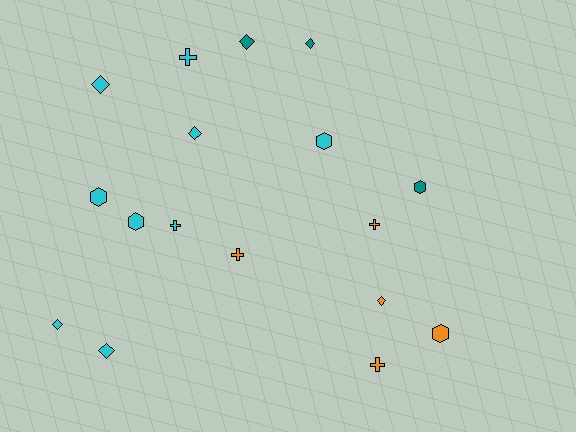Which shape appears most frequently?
Diamond, with 7 objects.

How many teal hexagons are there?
There is 1 teal hexagon.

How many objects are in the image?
There are 17 objects.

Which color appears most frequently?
Cyan, with 9 objects.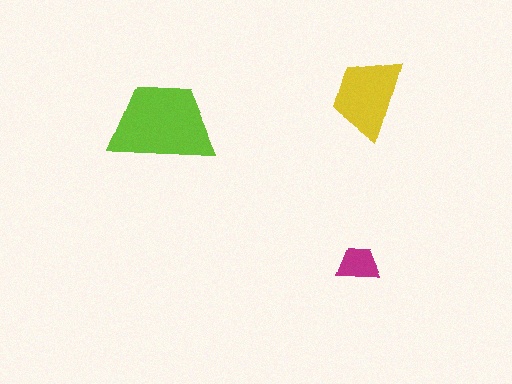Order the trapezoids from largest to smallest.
the lime one, the yellow one, the magenta one.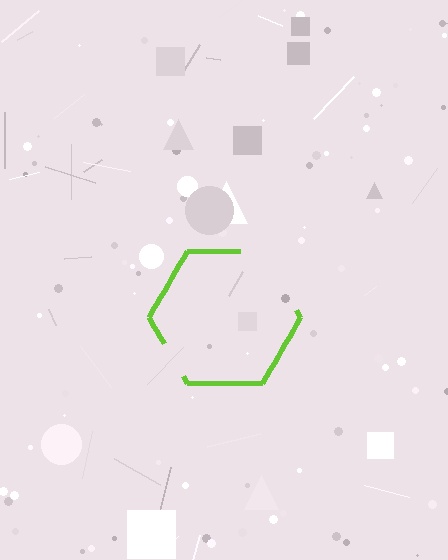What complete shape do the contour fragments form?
The contour fragments form a hexagon.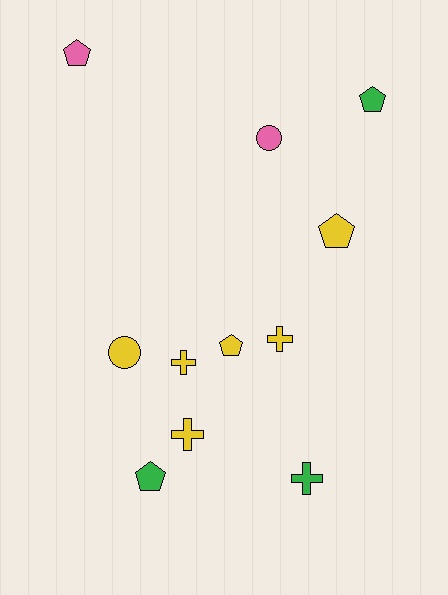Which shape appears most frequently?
Pentagon, with 5 objects.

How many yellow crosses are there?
There are 3 yellow crosses.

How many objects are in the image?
There are 11 objects.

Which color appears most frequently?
Yellow, with 6 objects.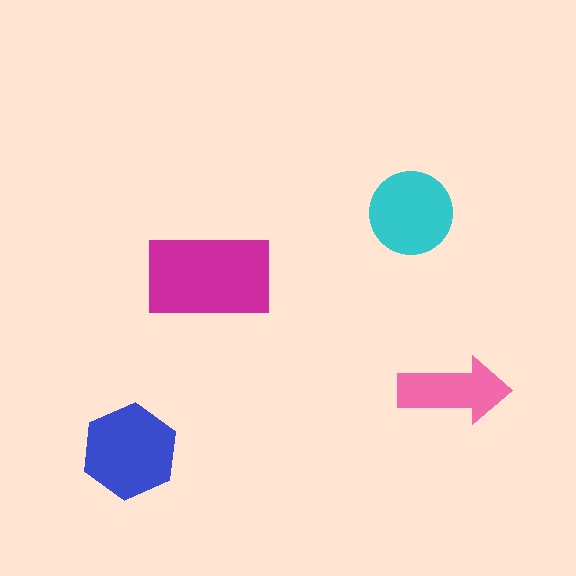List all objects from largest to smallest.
The magenta rectangle, the blue hexagon, the cyan circle, the pink arrow.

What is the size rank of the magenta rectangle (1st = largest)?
1st.